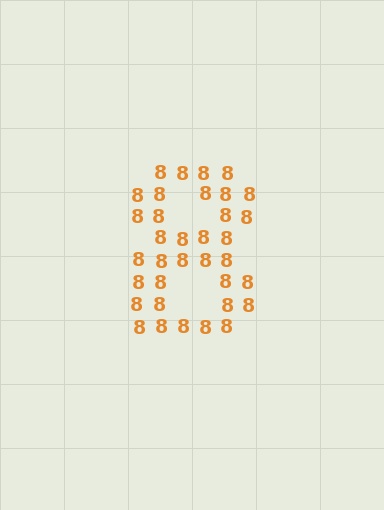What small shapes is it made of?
It is made of small digit 8's.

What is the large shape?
The large shape is the digit 8.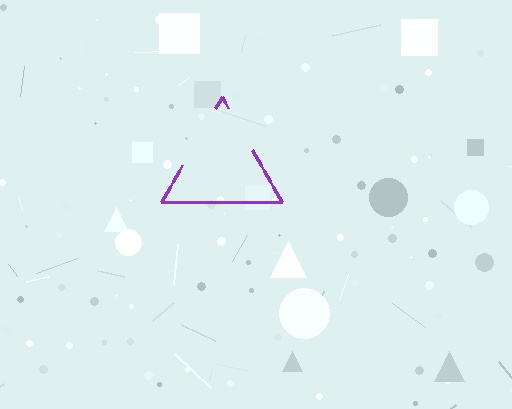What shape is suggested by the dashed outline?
The dashed outline suggests a triangle.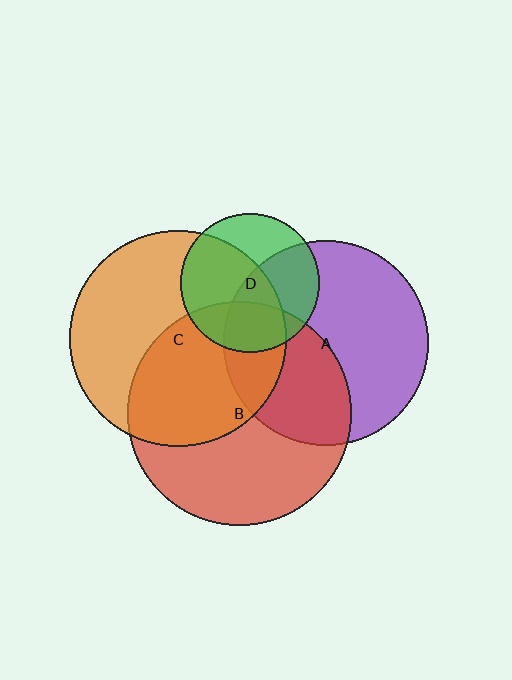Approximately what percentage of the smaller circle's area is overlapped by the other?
Approximately 40%.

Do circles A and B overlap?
Yes.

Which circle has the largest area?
Circle B (red).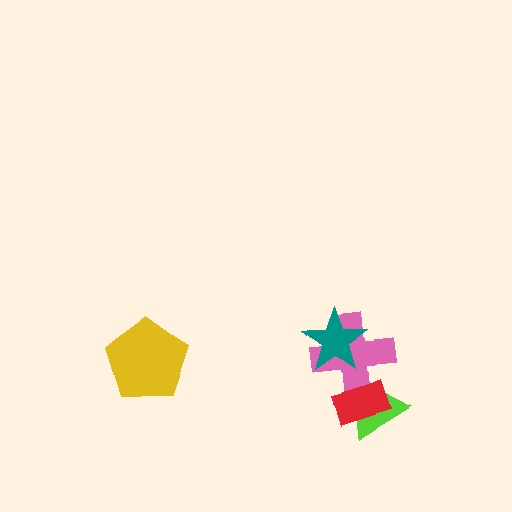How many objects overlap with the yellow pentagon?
0 objects overlap with the yellow pentagon.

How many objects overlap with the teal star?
1 object overlaps with the teal star.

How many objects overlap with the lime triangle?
2 objects overlap with the lime triangle.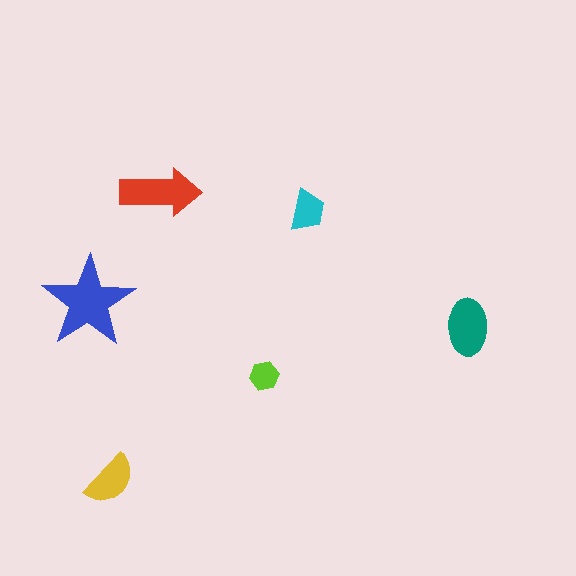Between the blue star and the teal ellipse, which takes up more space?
The blue star.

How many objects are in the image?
There are 6 objects in the image.